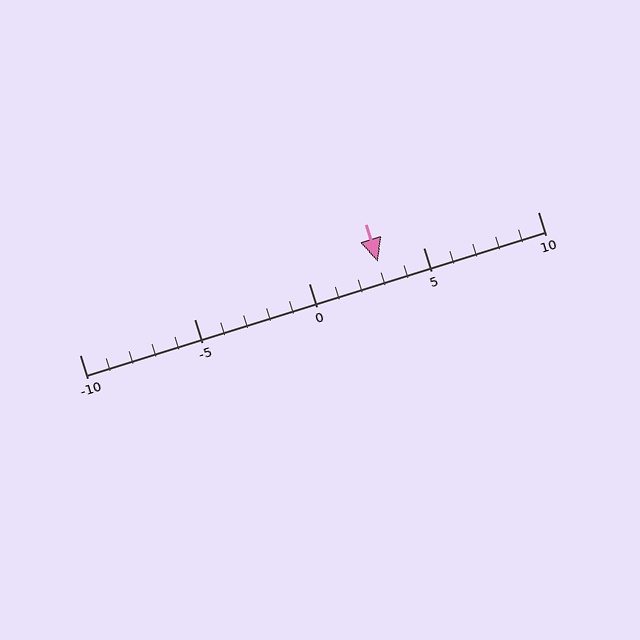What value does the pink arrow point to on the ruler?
The pink arrow points to approximately 3.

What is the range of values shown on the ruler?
The ruler shows values from -10 to 10.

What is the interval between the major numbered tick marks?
The major tick marks are spaced 5 units apart.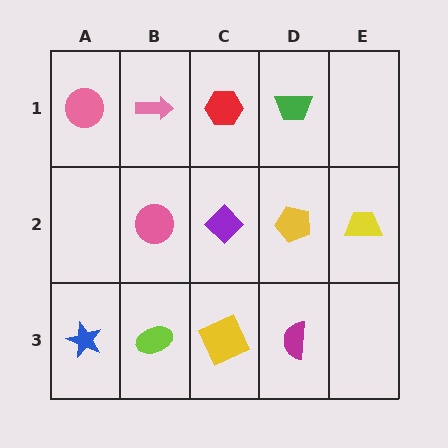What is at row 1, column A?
A pink circle.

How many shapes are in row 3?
4 shapes.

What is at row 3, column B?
A lime ellipse.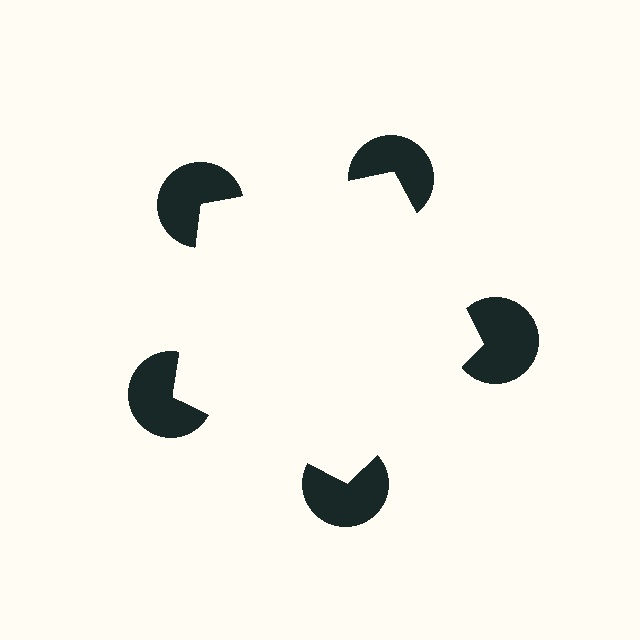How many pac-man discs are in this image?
There are 5 — one at each vertex of the illusory pentagon.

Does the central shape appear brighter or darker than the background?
It typically appears slightly brighter than the background, even though no actual brightness change is drawn.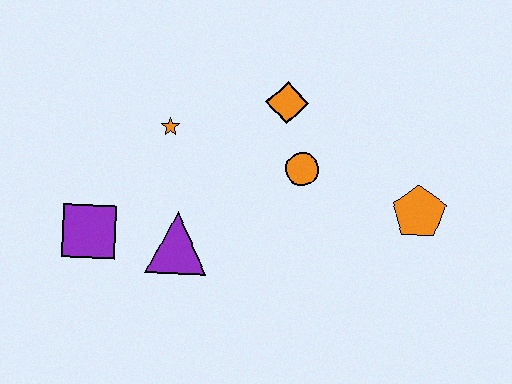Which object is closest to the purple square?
The purple triangle is closest to the purple square.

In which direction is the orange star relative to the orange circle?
The orange star is to the left of the orange circle.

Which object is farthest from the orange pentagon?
The purple square is farthest from the orange pentagon.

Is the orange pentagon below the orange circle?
Yes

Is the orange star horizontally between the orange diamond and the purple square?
Yes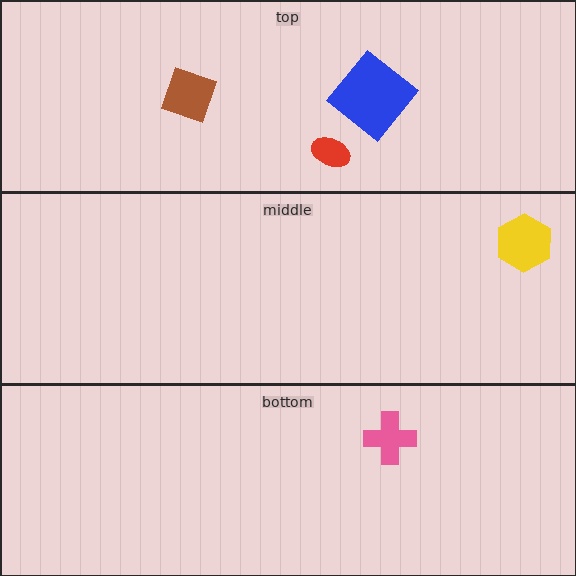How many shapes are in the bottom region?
1.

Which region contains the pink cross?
The bottom region.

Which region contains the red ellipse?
The top region.